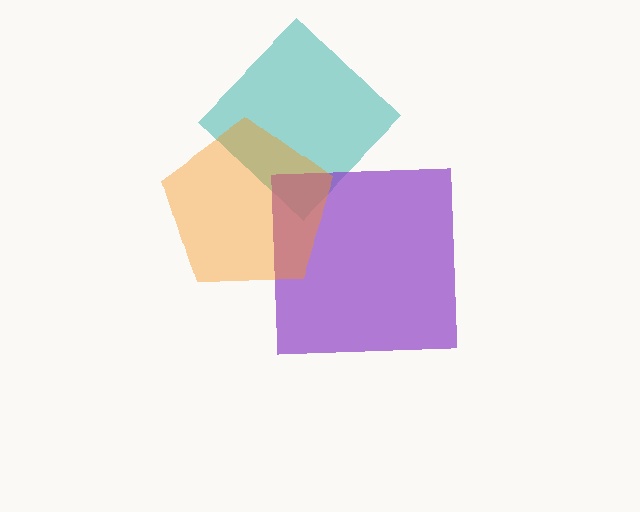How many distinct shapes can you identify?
There are 3 distinct shapes: a teal diamond, a purple square, an orange pentagon.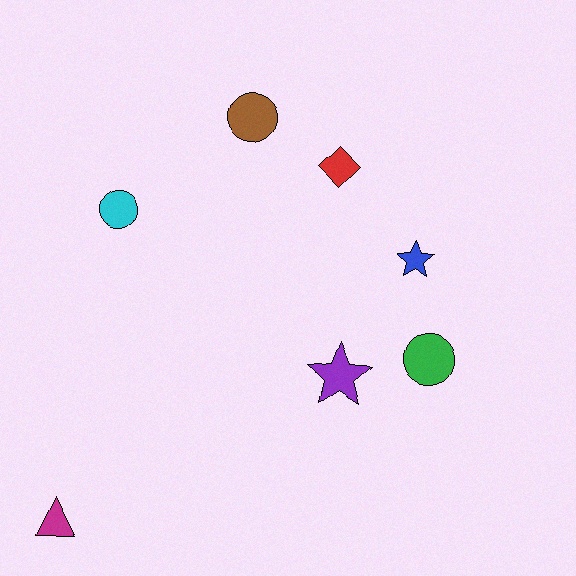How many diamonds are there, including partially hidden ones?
There is 1 diamond.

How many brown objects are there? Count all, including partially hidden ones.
There is 1 brown object.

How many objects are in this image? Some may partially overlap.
There are 7 objects.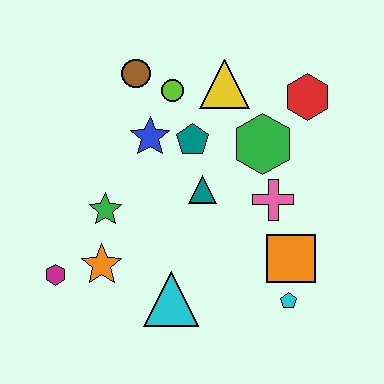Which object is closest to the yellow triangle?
The lime circle is closest to the yellow triangle.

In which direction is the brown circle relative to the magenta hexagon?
The brown circle is above the magenta hexagon.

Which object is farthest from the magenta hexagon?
The red hexagon is farthest from the magenta hexagon.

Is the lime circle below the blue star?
No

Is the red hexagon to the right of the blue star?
Yes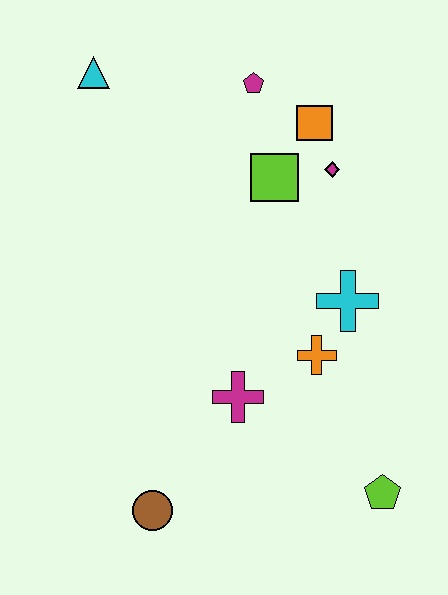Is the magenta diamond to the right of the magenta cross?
Yes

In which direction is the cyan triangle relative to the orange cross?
The cyan triangle is above the orange cross.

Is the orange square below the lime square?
No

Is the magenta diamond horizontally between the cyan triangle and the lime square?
No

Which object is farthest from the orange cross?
The cyan triangle is farthest from the orange cross.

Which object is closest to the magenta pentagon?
The orange square is closest to the magenta pentagon.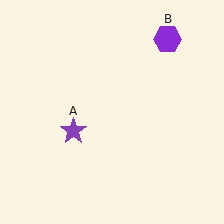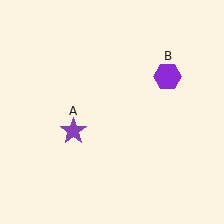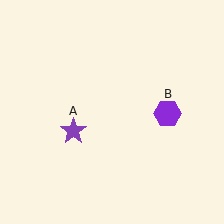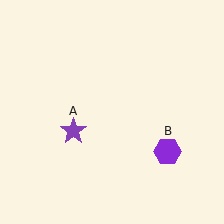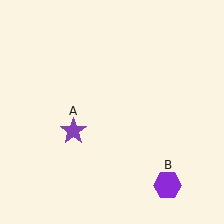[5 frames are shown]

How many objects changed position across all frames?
1 object changed position: purple hexagon (object B).